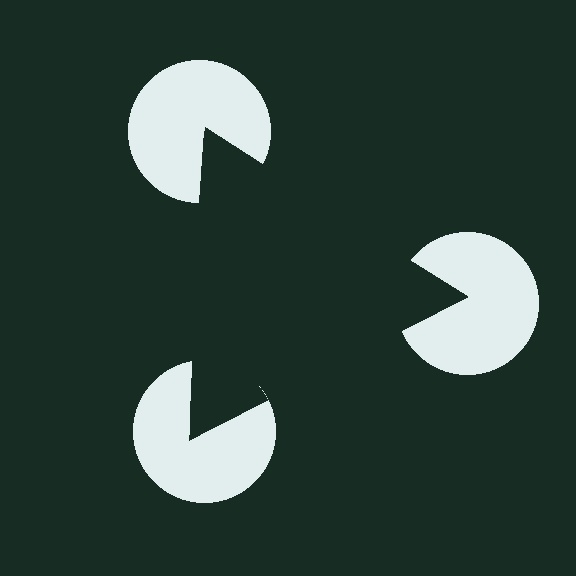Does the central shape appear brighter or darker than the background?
It typically appears slightly darker than the background, even though no actual brightness change is drawn.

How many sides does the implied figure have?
3 sides.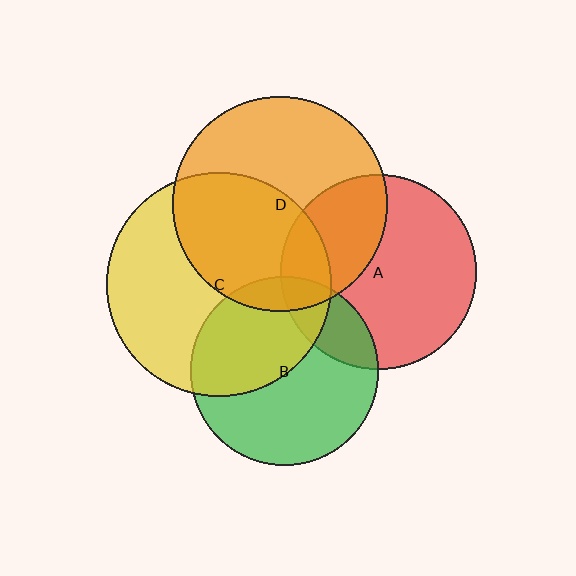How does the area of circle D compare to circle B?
Approximately 1.3 times.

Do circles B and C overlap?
Yes.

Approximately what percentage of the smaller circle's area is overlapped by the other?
Approximately 45%.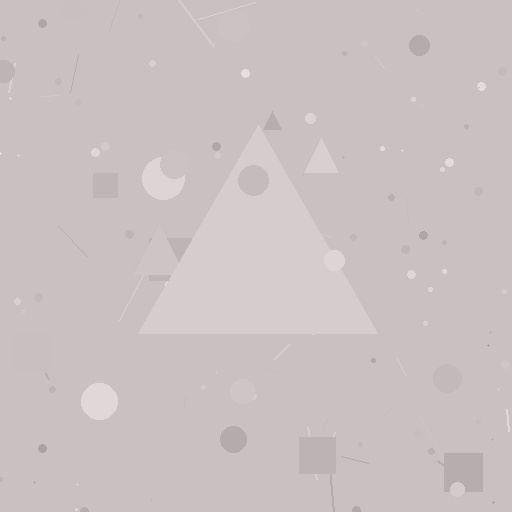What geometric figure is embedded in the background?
A triangle is embedded in the background.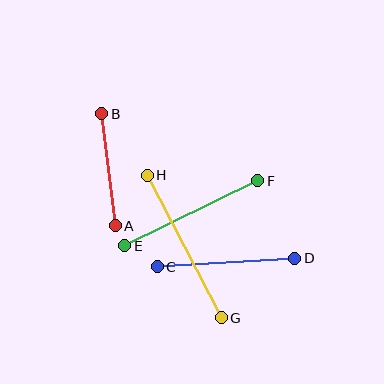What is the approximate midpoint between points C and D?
The midpoint is at approximately (226, 262) pixels.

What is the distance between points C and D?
The distance is approximately 138 pixels.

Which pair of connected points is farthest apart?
Points G and H are farthest apart.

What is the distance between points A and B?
The distance is approximately 113 pixels.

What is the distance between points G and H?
The distance is approximately 160 pixels.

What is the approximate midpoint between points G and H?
The midpoint is at approximately (184, 247) pixels.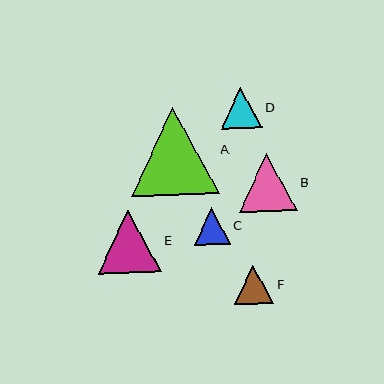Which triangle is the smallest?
Triangle C is the smallest with a size of approximately 37 pixels.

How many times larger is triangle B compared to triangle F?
Triangle B is approximately 1.5 times the size of triangle F.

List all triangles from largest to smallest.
From largest to smallest: A, E, B, D, F, C.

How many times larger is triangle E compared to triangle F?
Triangle E is approximately 1.6 times the size of triangle F.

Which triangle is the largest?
Triangle A is the largest with a size of approximately 88 pixels.